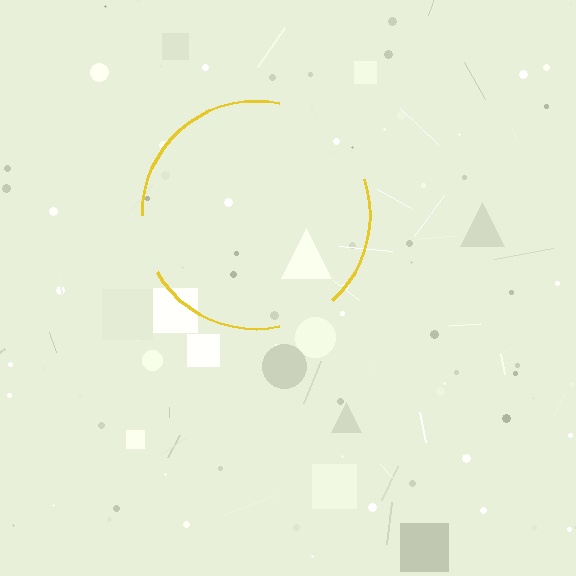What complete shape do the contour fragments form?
The contour fragments form a circle.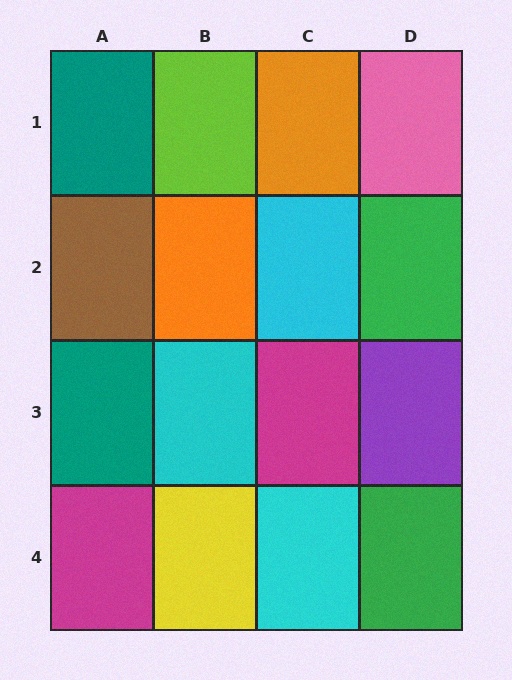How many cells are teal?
2 cells are teal.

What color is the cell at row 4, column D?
Green.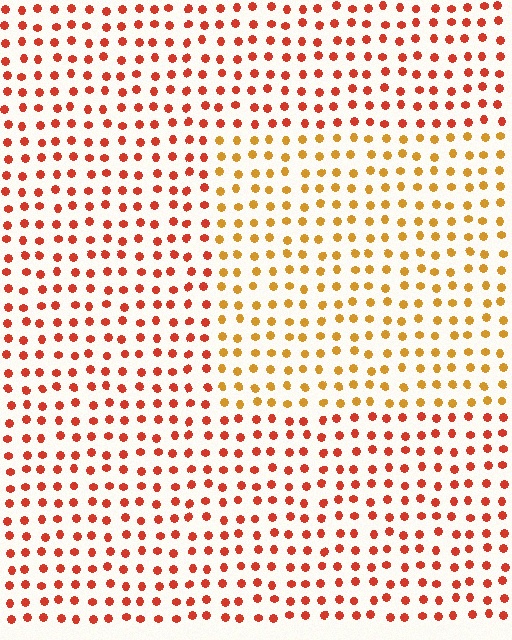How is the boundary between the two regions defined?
The boundary is defined purely by a slight shift in hue (about 34 degrees). Spacing, size, and orientation are identical on both sides.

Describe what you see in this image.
The image is filled with small red elements in a uniform arrangement. A rectangle-shaped region is visible where the elements are tinted to a slightly different hue, forming a subtle color boundary.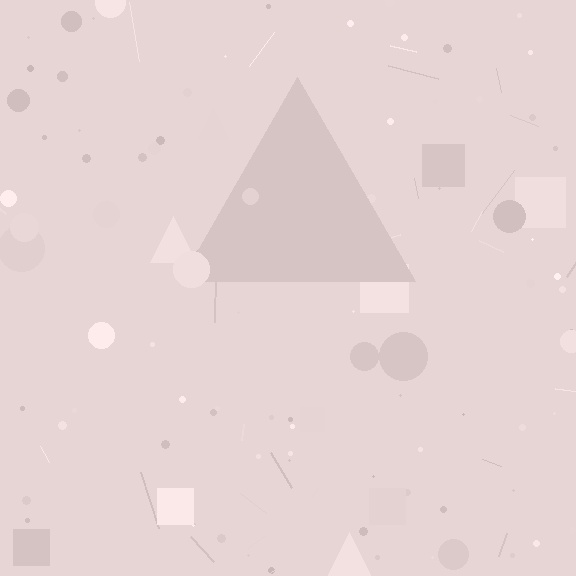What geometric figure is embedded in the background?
A triangle is embedded in the background.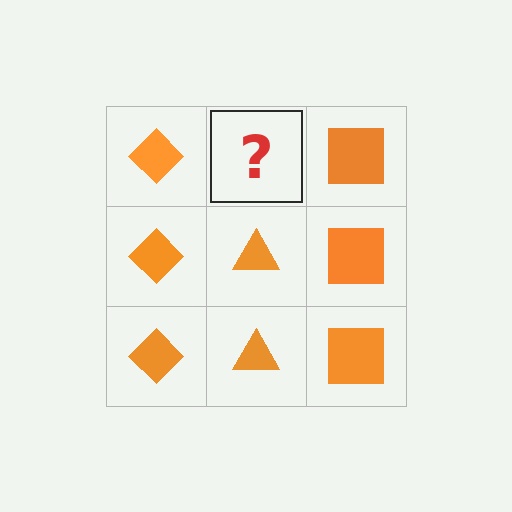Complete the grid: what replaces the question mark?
The question mark should be replaced with an orange triangle.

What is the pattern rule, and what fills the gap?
The rule is that each column has a consistent shape. The gap should be filled with an orange triangle.